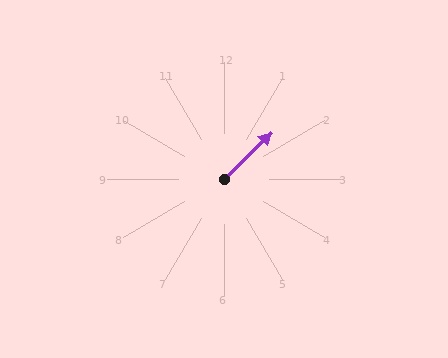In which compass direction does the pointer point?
Northeast.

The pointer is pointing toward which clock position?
Roughly 2 o'clock.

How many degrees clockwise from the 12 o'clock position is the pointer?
Approximately 45 degrees.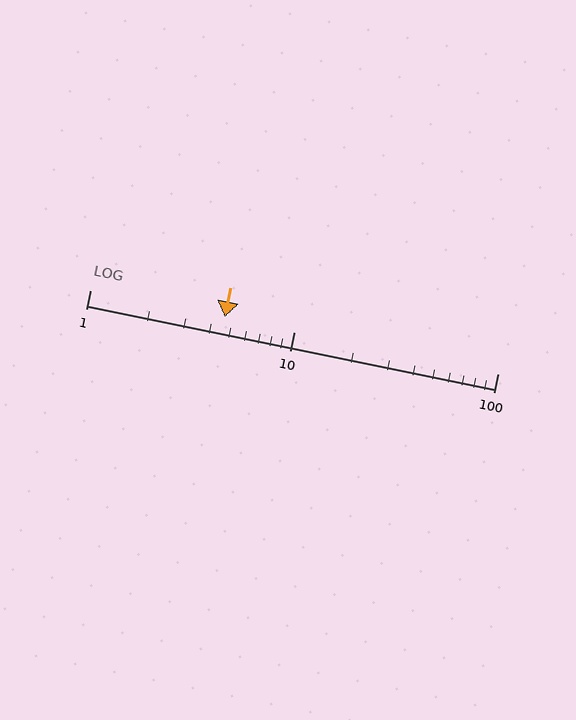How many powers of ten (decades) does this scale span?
The scale spans 2 decades, from 1 to 100.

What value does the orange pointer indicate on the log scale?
The pointer indicates approximately 4.6.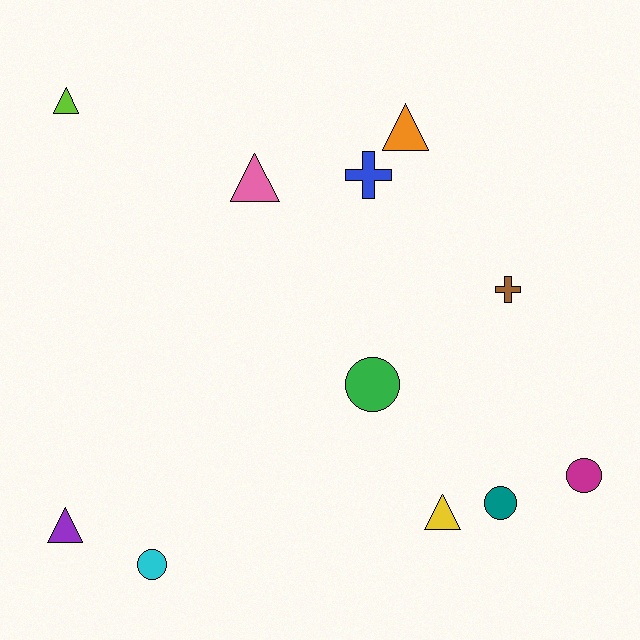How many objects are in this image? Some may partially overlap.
There are 11 objects.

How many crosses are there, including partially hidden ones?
There are 2 crosses.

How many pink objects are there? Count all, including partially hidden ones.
There is 1 pink object.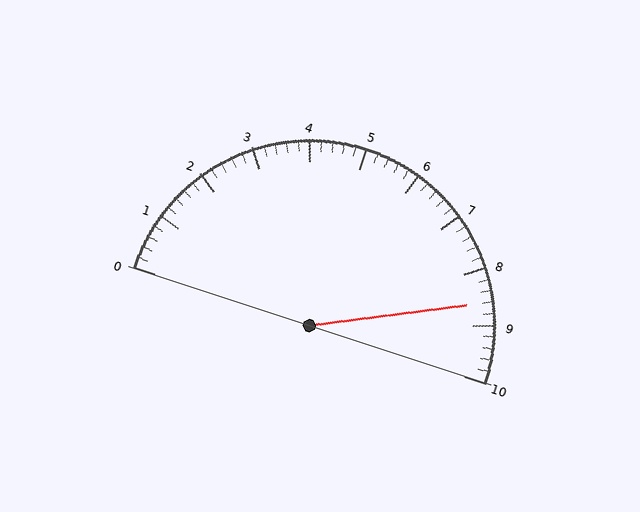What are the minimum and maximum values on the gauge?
The gauge ranges from 0 to 10.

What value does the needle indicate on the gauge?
The needle indicates approximately 8.6.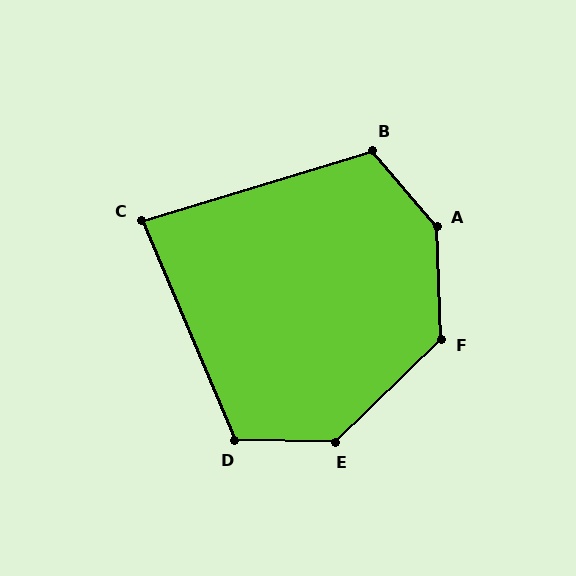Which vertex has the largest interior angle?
A, at approximately 141 degrees.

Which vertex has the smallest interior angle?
C, at approximately 84 degrees.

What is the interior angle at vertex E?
Approximately 135 degrees (obtuse).